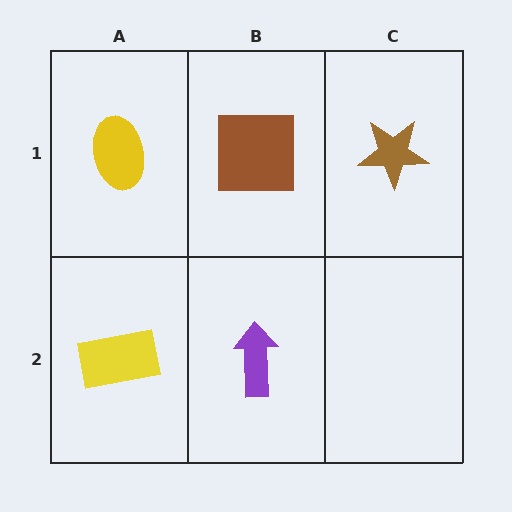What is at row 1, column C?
A brown star.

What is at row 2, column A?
A yellow rectangle.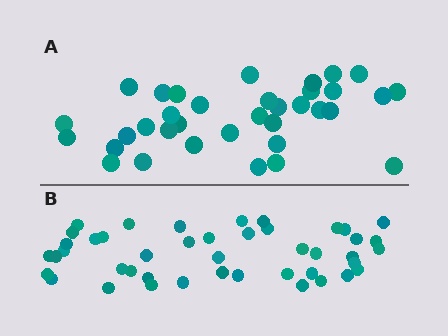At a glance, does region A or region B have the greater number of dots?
Region B (the bottom region) has more dots.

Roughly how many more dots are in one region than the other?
Region B has roughly 8 or so more dots than region A.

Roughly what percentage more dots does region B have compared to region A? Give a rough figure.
About 25% more.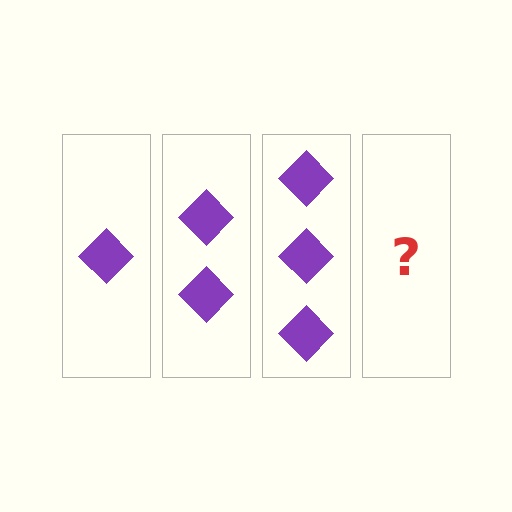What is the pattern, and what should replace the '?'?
The pattern is that each step adds one more diamond. The '?' should be 4 diamonds.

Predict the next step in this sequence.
The next step is 4 diamonds.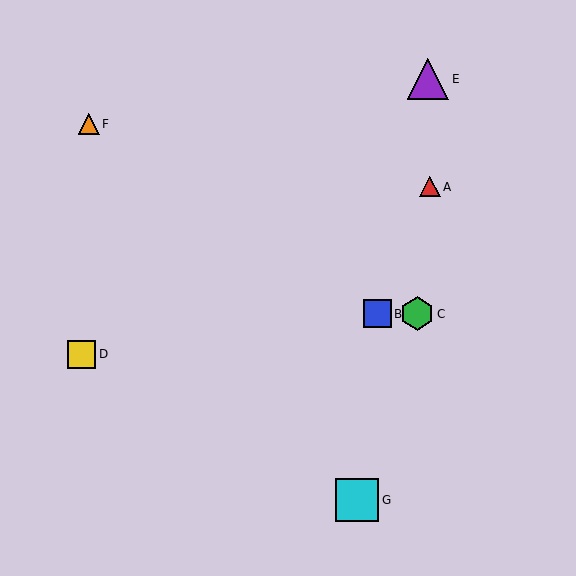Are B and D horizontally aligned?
No, B is at y≈314 and D is at y≈354.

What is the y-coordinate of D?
Object D is at y≈354.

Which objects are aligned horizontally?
Objects B, C are aligned horizontally.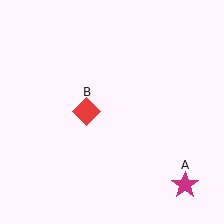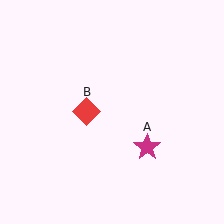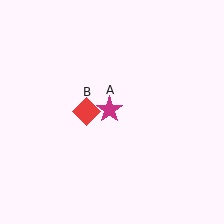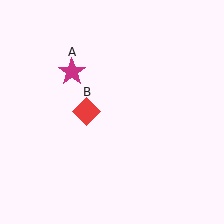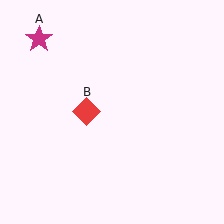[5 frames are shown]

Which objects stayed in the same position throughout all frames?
Red diamond (object B) remained stationary.